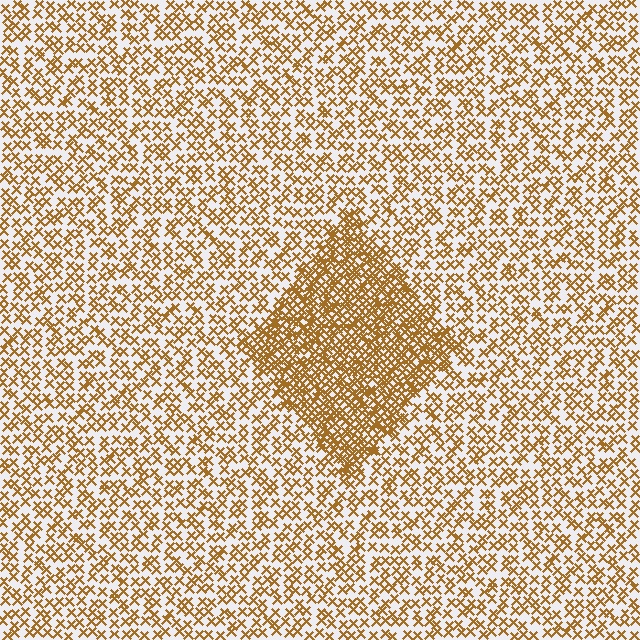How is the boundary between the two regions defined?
The boundary is defined by a change in element density (approximately 2.2x ratio). All elements are the same color, size, and shape.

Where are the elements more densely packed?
The elements are more densely packed inside the diamond boundary.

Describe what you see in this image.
The image contains small brown elements arranged at two different densities. A diamond-shaped region is visible where the elements are more densely packed than the surrounding area.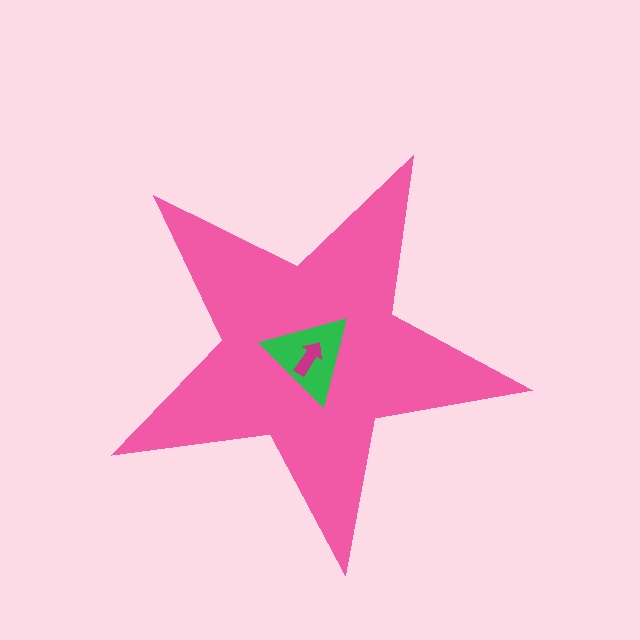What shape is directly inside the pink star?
The green triangle.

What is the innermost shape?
The magenta arrow.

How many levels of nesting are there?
3.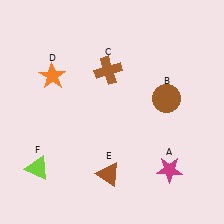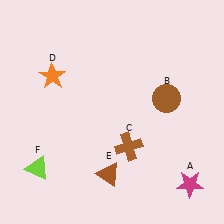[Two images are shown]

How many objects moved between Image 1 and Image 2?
2 objects moved between the two images.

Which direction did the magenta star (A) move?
The magenta star (A) moved right.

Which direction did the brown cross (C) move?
The brown cross (C) moved down.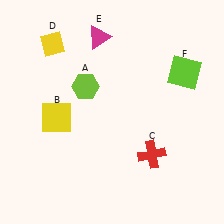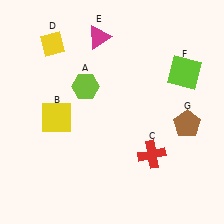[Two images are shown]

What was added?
A brown pentagon (G) was added in Image 2.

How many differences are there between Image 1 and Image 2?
There is 1 difference between the two images.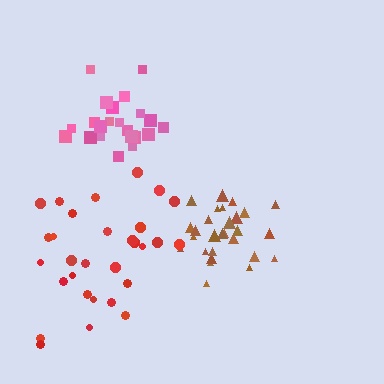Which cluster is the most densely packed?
Brown.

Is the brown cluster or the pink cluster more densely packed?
Brown.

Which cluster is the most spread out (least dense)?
Red.